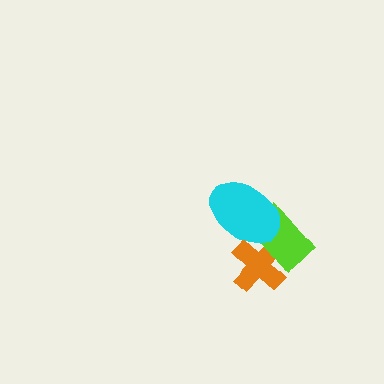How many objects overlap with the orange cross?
2 objects overlap with the orange cross.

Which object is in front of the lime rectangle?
The cyan ellipse is in front of the lime rectangle.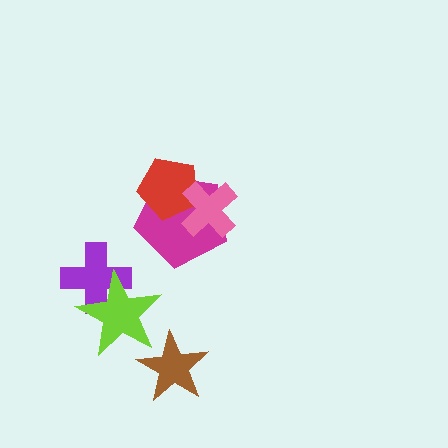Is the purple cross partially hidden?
Yes, it is partially covered by another shape.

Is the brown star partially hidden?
Yes, it is partially covered by another shape.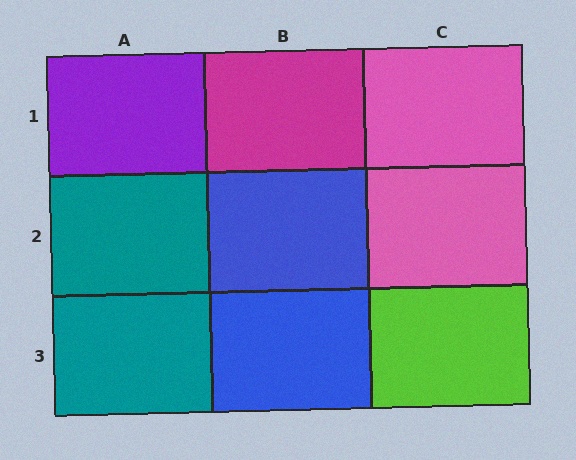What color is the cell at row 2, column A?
Teal.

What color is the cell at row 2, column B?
Blue.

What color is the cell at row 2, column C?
Pink.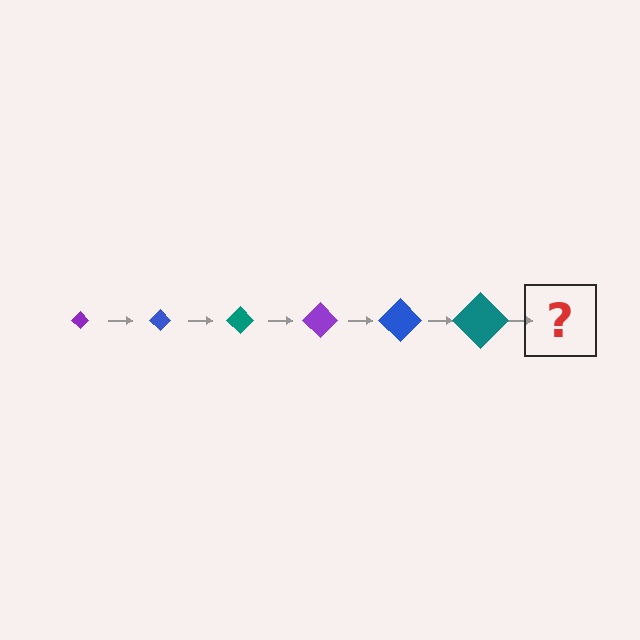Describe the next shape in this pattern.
It should be a purple diamond, larger than the previous one.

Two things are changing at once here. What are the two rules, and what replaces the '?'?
The two rules are that the diamond grows larger each step and the color cycles through purple, blue, and teal. The '?' should be a purple diamond, larger than the previous one.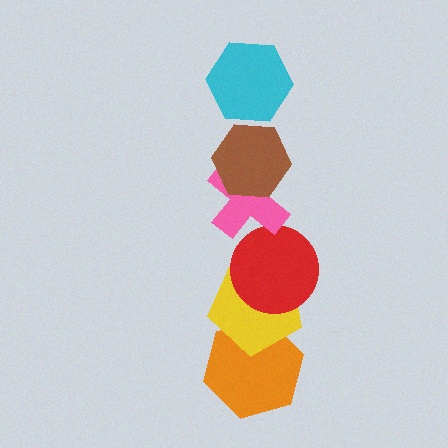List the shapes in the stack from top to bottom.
From top to bottom: the cyan hexagon, the brown hexagon, the pink cross, the red circle, the yellow pentagon, the orange hexagon.